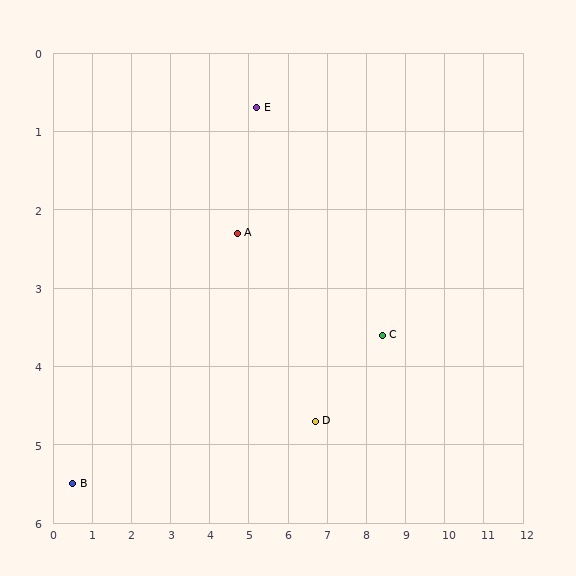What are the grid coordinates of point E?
Point E is at approximately (5.2, 0.7).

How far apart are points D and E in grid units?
Points D and E are about 4.3 grid units apart.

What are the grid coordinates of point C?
Point C is at approximately (8.4, 3.6).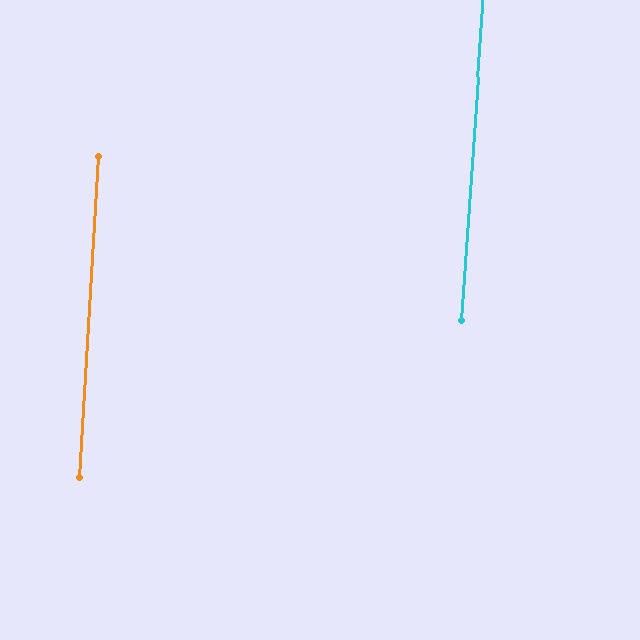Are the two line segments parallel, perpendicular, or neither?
Parallel — their directions differ by only 0.7°.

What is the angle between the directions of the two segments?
Approximately 1 degree.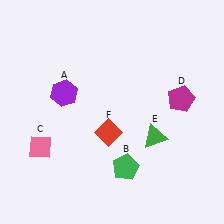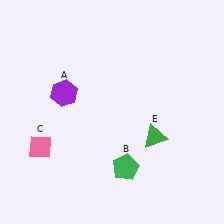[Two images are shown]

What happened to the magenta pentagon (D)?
The magenta pentagon (D) was removed in Image 2. It was in the top-right area of Image 1.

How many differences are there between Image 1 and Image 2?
There are 2 differences between the two images.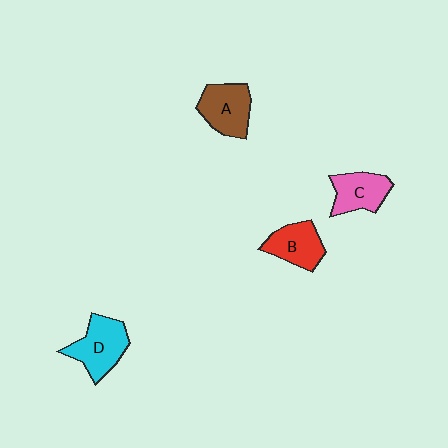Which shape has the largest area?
Shape D (cyan).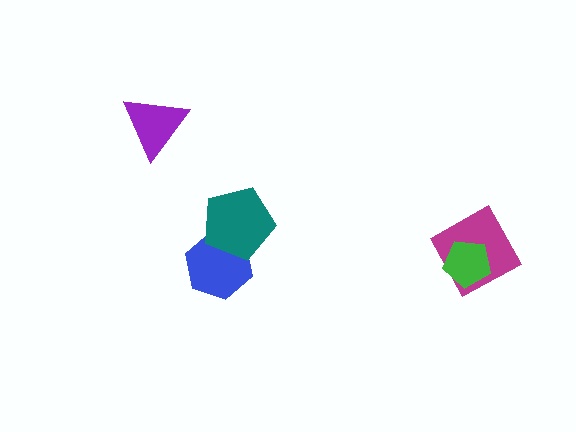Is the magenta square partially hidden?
Yes, it is partially covered by another shape.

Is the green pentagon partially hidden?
No, no other shape covers it.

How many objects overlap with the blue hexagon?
1 object overlaps with the blue hexagon.